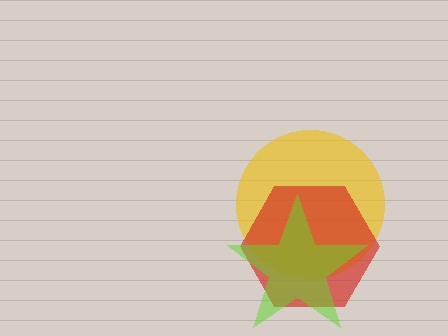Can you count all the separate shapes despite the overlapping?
Yes, there are 3 separate shapes.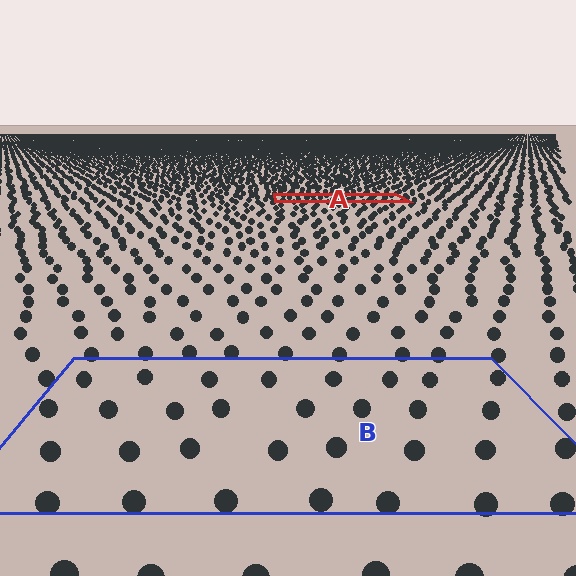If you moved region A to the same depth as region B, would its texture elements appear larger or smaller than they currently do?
They would appear larger. At a closer depth, the same texture elements are projected at a bigger on-screen size.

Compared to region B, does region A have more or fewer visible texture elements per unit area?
Region A has more texture elements per unit area — they are packed more densely because it is farther away.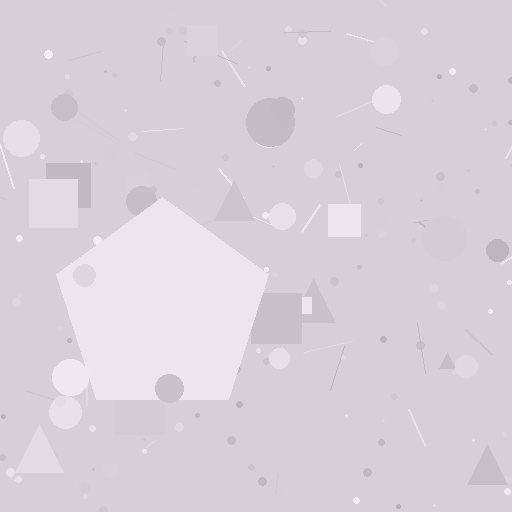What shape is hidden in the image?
A pentagon is hidden in the image.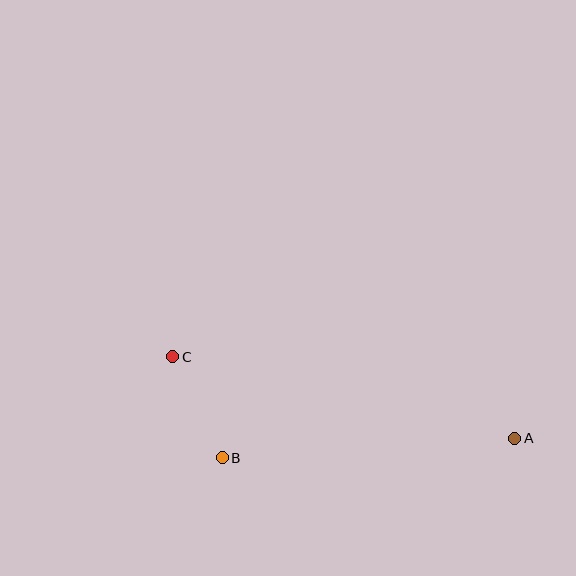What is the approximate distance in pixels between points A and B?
The distance between A and B is approximately 293 pixels.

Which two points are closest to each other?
Points B and C are closest to each other.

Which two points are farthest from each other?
Points A and C are farthest from each other.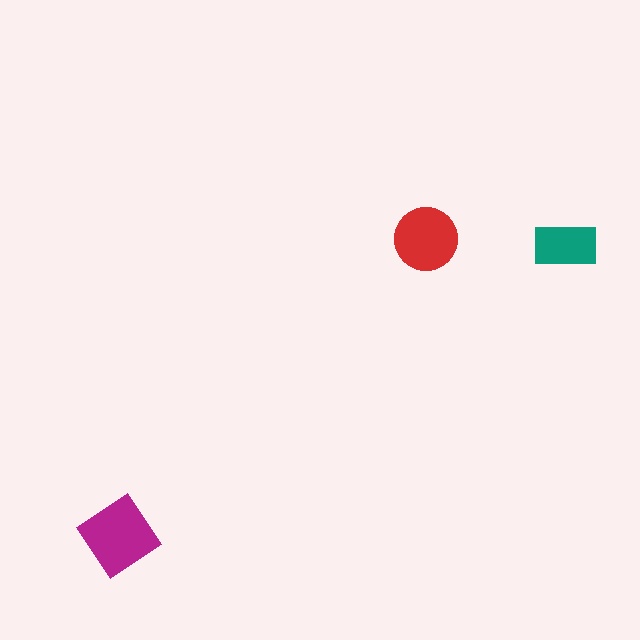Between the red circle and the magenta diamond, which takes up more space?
The magenta diamond.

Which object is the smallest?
The teal rectangle.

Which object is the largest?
The magenta diamond.